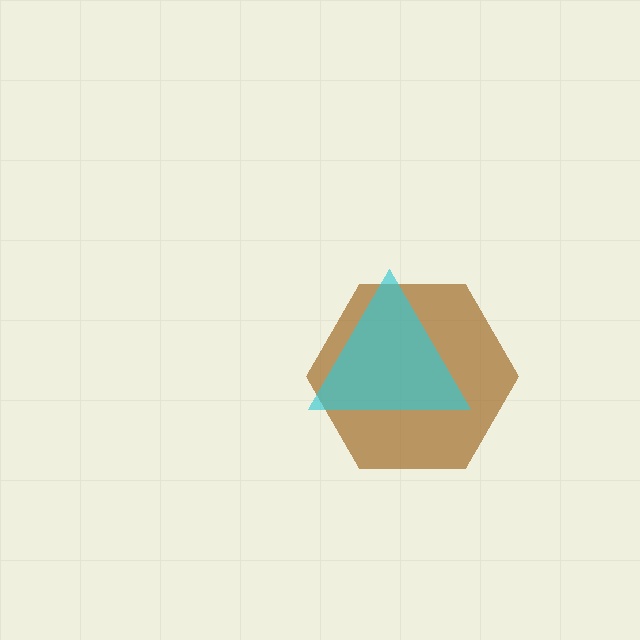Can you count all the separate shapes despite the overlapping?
Yes, there are 2 separate shapes.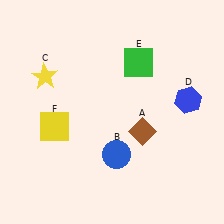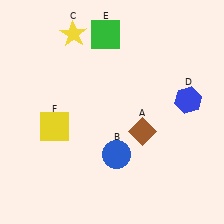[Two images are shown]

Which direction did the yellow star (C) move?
The yellow star (C) moved up.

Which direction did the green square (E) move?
The green square (E) moved left.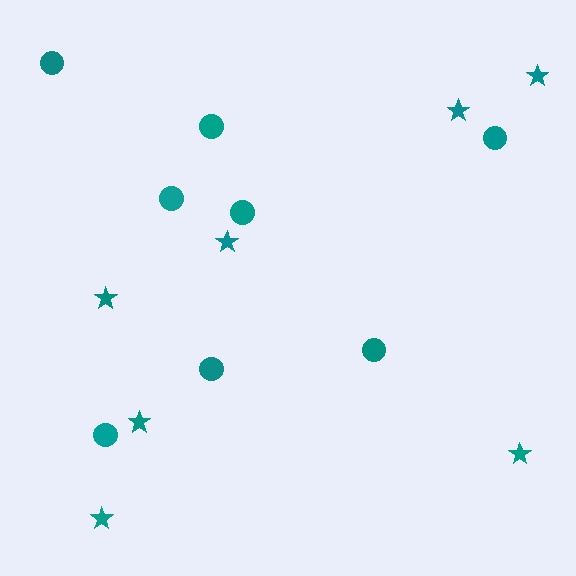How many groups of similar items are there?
There are 2 groups: one group of stars (7) and one group of circles (8).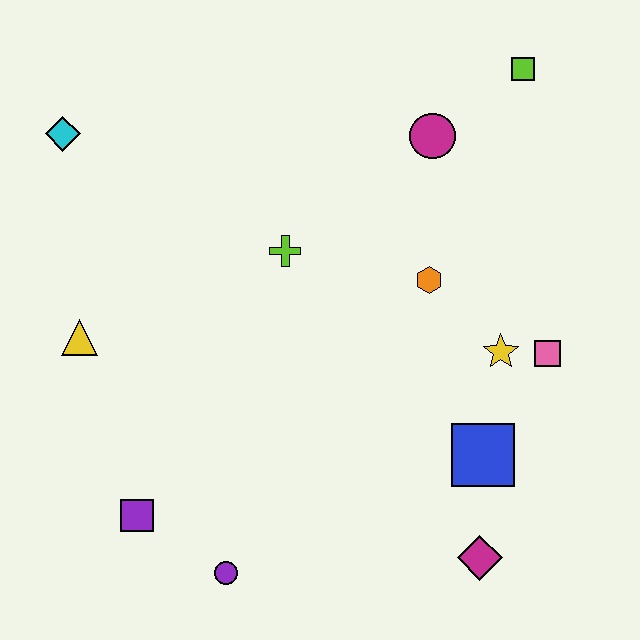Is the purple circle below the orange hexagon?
Yes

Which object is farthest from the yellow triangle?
The lime square is farthest from the yellow triangle.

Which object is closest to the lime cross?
The orange hexagon is closest to the lime cross.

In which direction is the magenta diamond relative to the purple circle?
The magenta diamond is to the right of the purple circle.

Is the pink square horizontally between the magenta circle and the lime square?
No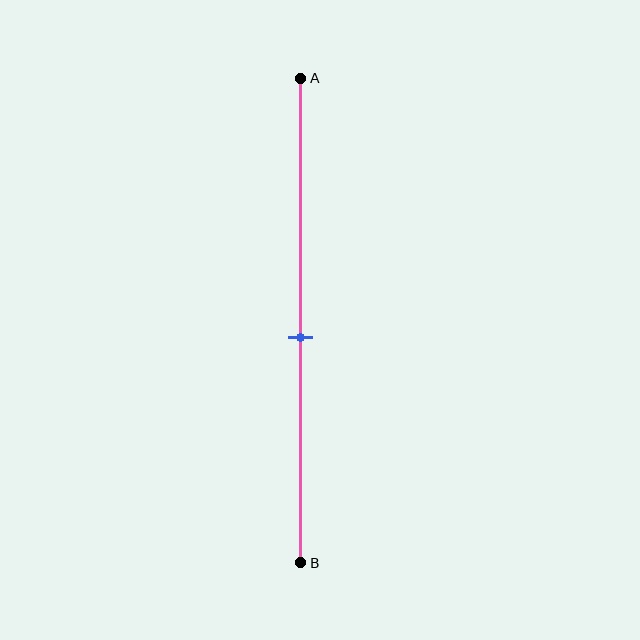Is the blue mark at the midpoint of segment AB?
No, the mark is at about 55% from A, not at the 50% midpoint.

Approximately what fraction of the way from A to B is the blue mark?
The blue mark is approximately 55% of the way from A to B.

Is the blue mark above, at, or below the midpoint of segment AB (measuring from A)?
The blue mark is below the midpoint of segment AB.